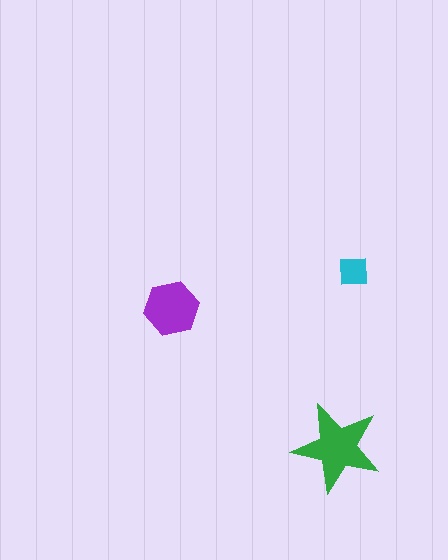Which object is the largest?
The green star.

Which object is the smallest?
The cyan square.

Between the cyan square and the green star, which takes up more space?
The green star.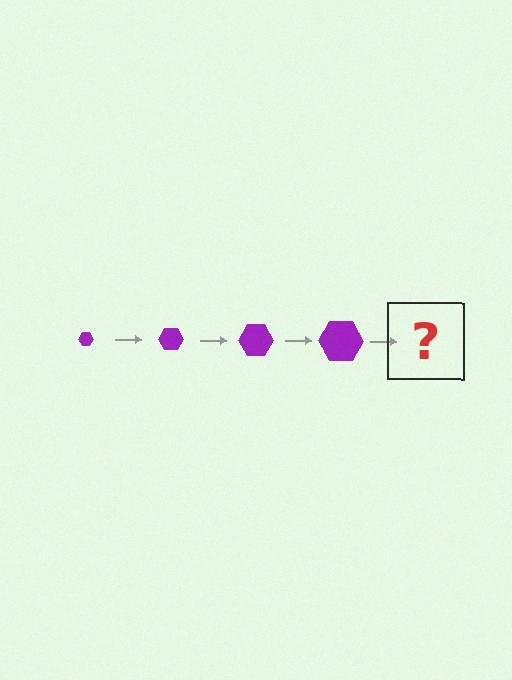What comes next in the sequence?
The next element should be a purple hexagon, larger than the previous one.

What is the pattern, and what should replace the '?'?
The pattern is that the hexagon gets progressively larger each step. The '?' should be a purple hexagon, larger than the previous one.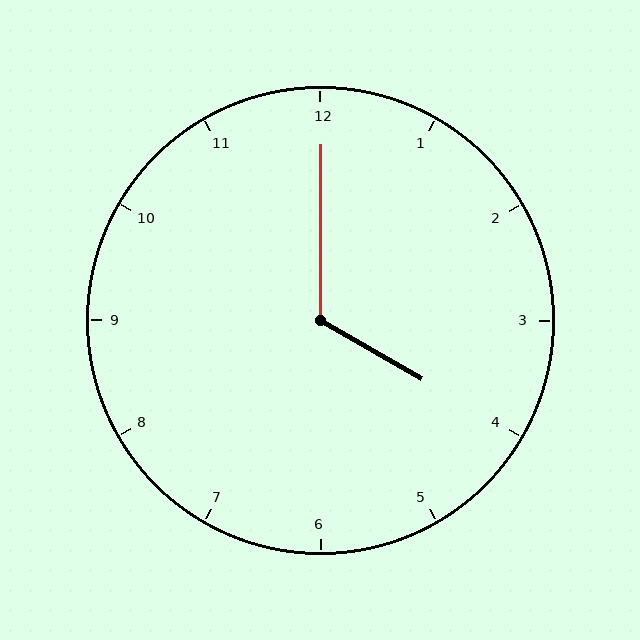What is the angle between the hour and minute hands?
Approximately 120 degrees.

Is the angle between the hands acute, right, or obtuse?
It is obtuse.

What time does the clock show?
4:00.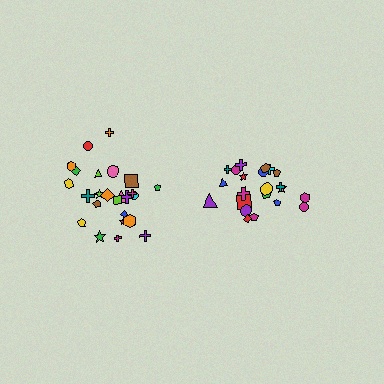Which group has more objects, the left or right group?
The left group.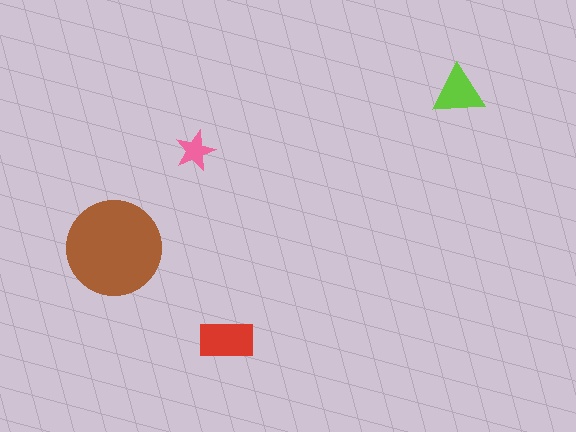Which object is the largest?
The brown circle.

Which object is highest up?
The lime triangle is topmost.